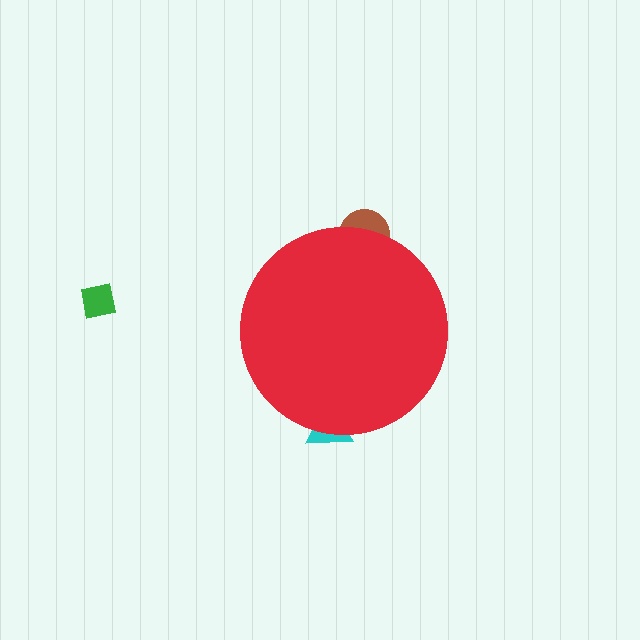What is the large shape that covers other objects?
A red circle.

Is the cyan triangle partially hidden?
Yes, the cyan triangle is partially hidden behind the red circle.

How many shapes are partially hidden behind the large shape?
2 shapes are partially hidden.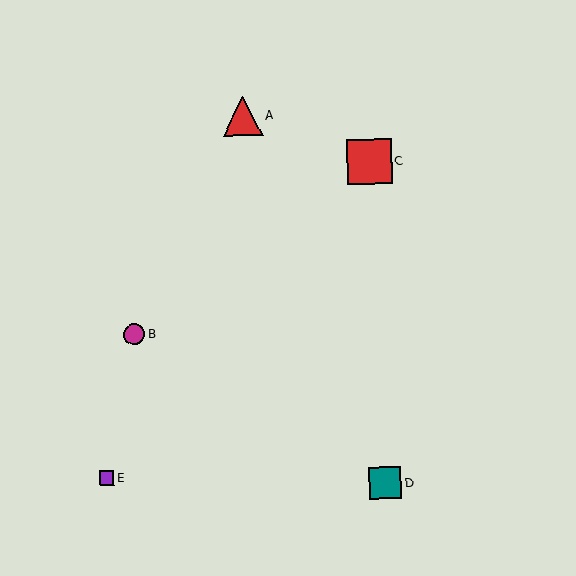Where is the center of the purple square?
The center of the purple square is at (107, 478).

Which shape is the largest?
The red square (labeled C) is the largest.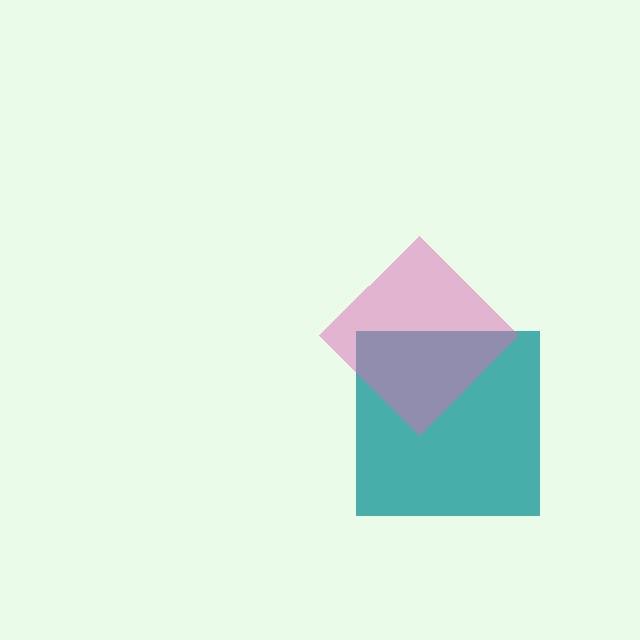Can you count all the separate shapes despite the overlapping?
Yes, there are 2 separate shapes.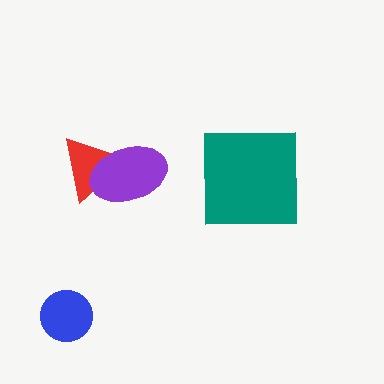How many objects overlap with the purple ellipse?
1 object overlaps with the purple ellipse.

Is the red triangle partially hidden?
Yes, it is partially covered by another shape.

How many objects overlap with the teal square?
0 objects overlap with the teal square.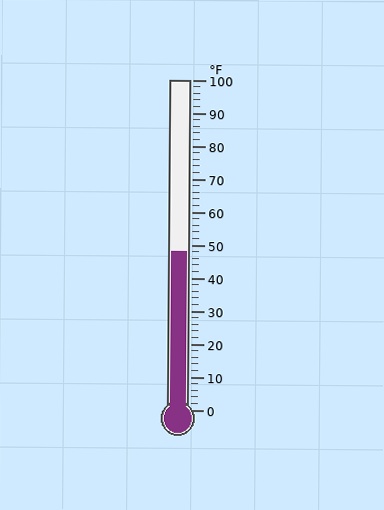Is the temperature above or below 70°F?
The temperature is below 70°F.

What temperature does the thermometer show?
The thermometer shows approximately 48°F.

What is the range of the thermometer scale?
The thermometer scale ranges from 0°F to 100°F.